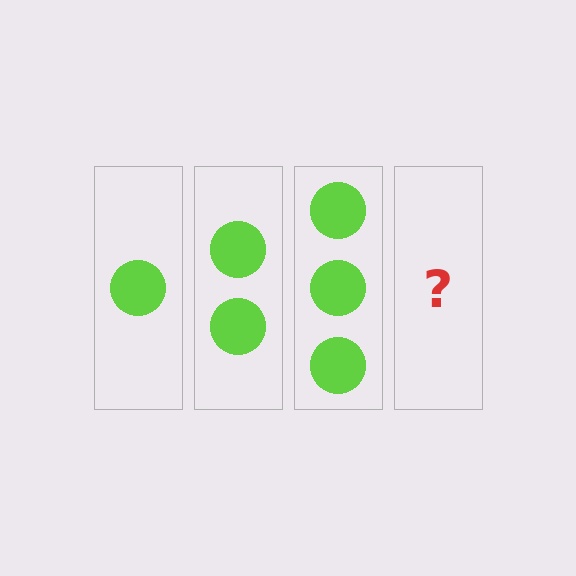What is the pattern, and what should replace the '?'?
The pattern is that each step adds one more circle. The '?' should be 4 circles.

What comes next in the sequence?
The next element should be 4 circles.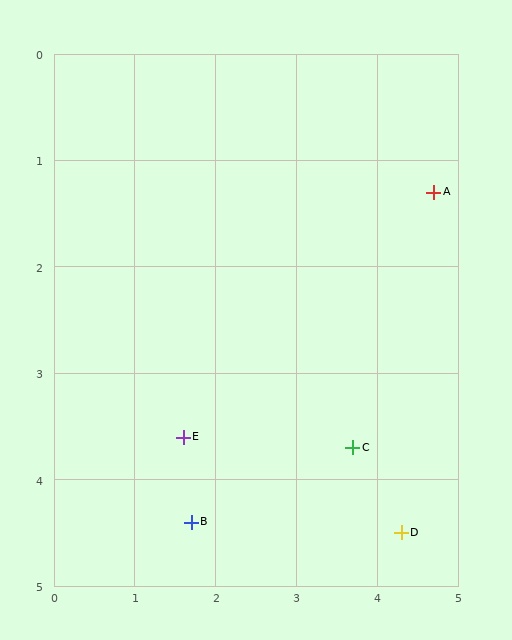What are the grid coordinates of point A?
Point A is at approximately (4.7, 1.3).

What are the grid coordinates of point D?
Point D is at approximately (4.3, 4.5).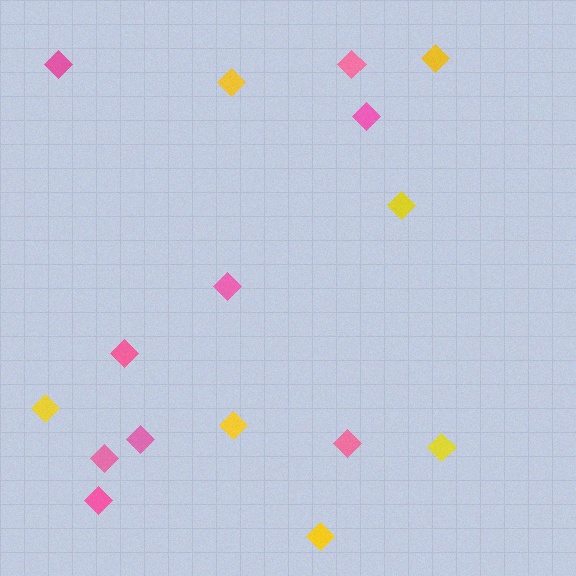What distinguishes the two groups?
There are 2 groups: one group of pink diamonds (9) and one group of yellow diamonds (7).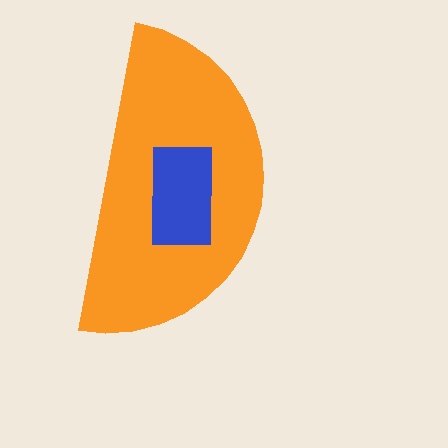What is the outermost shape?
The orange semicircle.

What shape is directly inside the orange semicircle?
The blue rectangle.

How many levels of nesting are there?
2.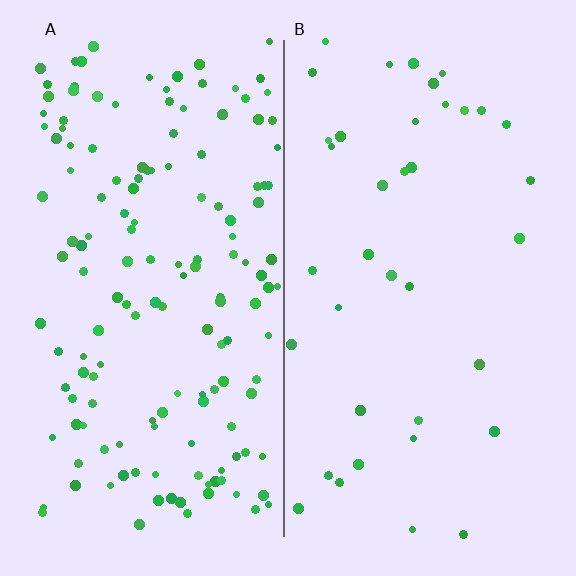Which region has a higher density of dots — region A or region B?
A (the left).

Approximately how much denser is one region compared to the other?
Approximately 4.0× — region A over region B.